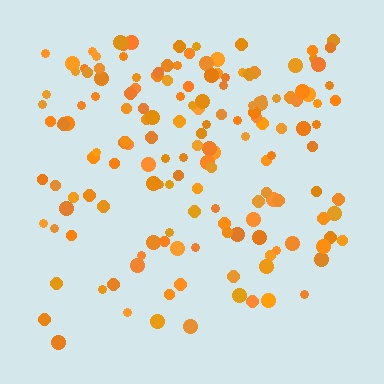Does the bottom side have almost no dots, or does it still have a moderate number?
Still a moderate number, just noticeably fewer than the top.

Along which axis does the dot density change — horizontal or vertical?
Vertical.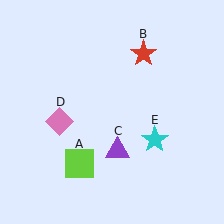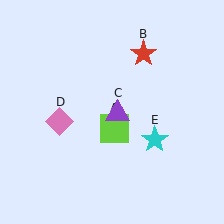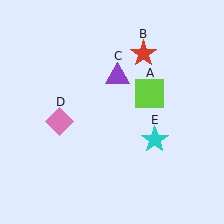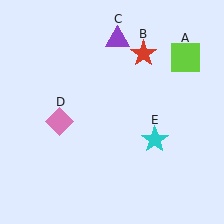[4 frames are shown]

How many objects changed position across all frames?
2 objects changed position: lime square (object A), purple triangle (object C).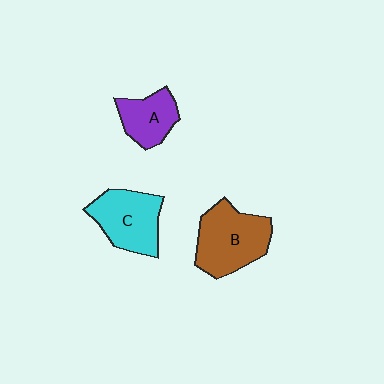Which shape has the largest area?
Shape B (brown).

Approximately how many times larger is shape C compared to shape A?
Approximately 1.4 times.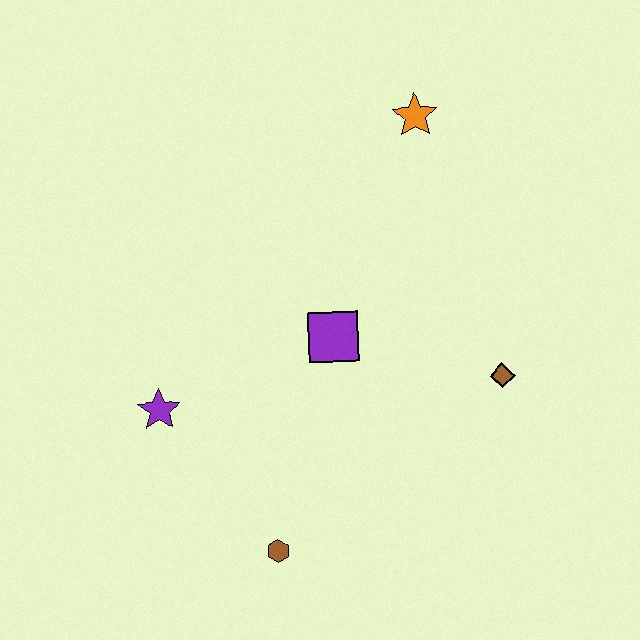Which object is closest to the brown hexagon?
The purple star is closest to the brown hexagon.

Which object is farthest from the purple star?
The orange star is farthest from the purple star.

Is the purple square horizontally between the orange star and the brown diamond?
No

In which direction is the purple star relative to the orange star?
The purple star is below the orange star.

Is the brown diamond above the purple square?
No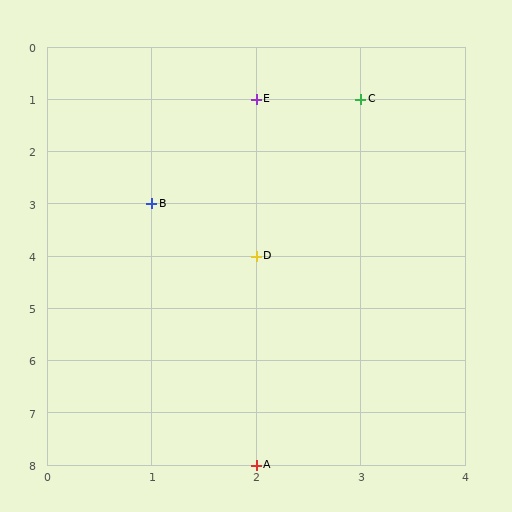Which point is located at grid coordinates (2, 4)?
Point D is at (2, 4).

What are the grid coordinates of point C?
Point C is at grid coordinates (3, 1).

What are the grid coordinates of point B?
Point B is at grid coordinates (1, 3).